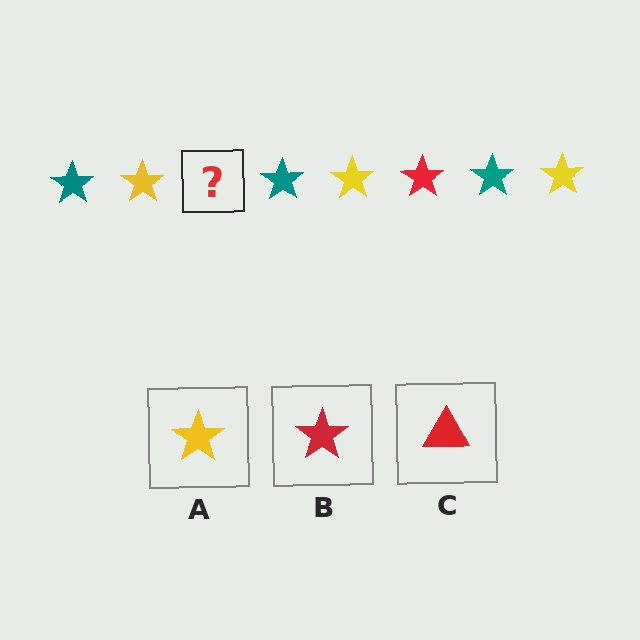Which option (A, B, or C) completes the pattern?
B.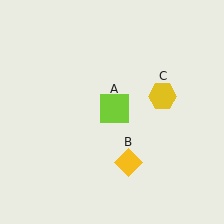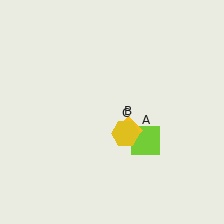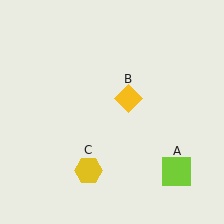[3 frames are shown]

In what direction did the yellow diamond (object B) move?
The yellow diamond (object B) moved up.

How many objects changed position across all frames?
3 objects changed position: lime square (object A), yellow diamond (object B), yellow hexagon (object C).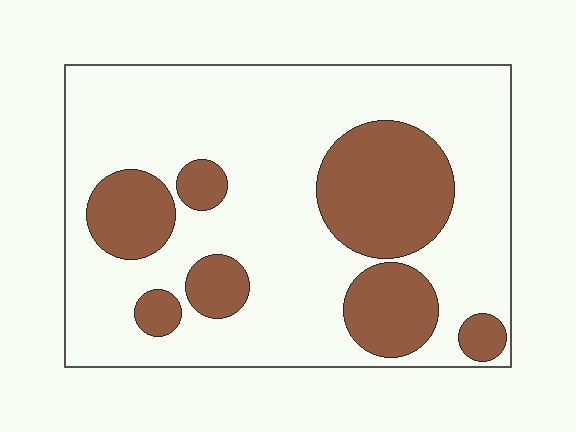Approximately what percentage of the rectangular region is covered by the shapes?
Approximately 30%.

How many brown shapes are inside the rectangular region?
7.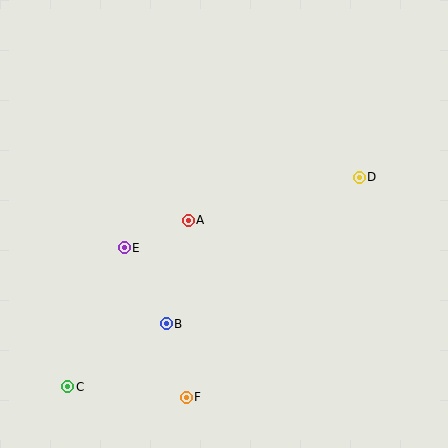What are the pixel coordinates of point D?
Point D is at (359, 177).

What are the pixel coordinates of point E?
Point E is at (124, 248).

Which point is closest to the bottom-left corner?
Point C is closest to the bottom-left corner.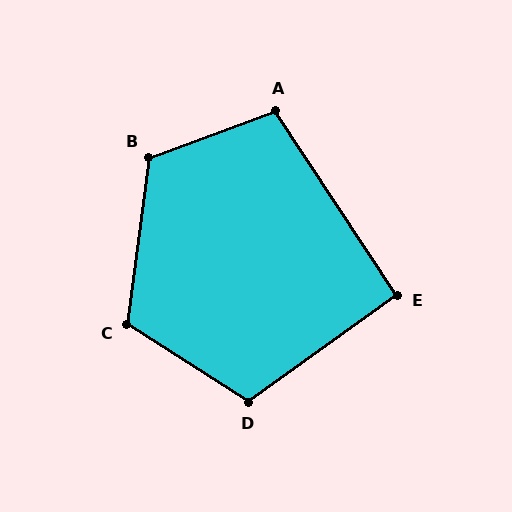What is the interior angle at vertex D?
Approximately 112 degrees (obtuse).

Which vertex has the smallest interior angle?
E, at approximately 92 degrees.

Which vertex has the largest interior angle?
B, at approximately 117 degrees.